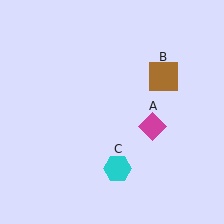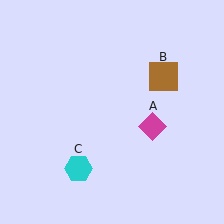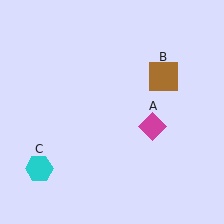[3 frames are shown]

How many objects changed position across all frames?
1 object changed position: cyan hexagon (object C).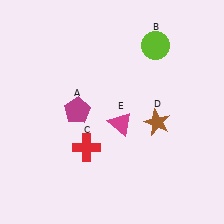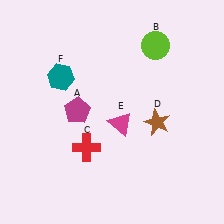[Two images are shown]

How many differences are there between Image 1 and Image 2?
There is 1 difference between the two images.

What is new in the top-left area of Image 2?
A teal hexagon (F) was added in the top-left area of Image 2.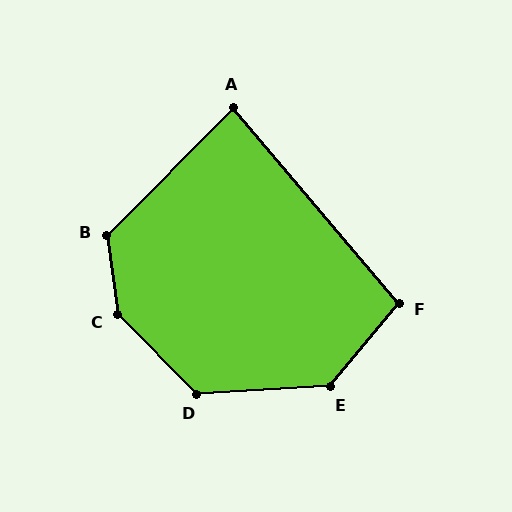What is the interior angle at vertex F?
Approximately 101 degrees (obtuse).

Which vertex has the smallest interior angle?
A, at approximately 85 degrees.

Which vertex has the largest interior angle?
C, at approximately 143 degrees.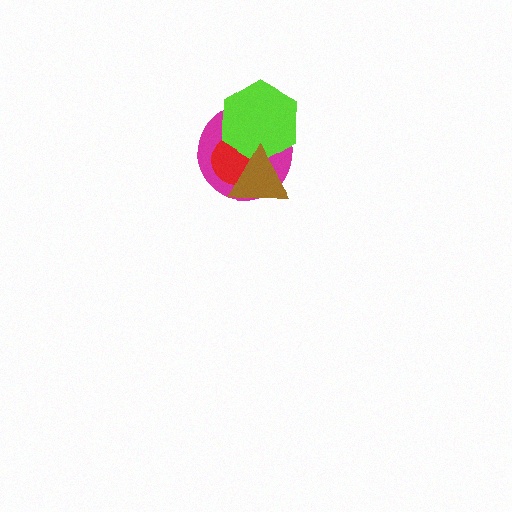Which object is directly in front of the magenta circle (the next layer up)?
The red circle is directly in front of the magenta circle.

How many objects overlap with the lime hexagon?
3 objects overlap with the lime hexagon.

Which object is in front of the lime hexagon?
The brown triangle is in front of the lime hexagon.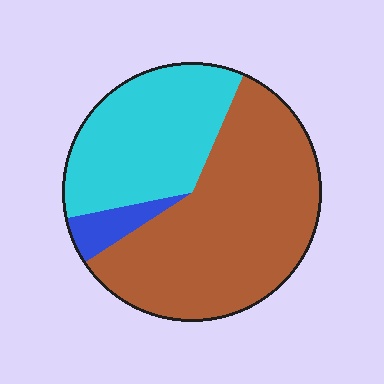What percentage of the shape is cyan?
Cyan takes up between a third and a half of the shape.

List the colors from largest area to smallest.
From largest to smallest: brown, cyan, blue.